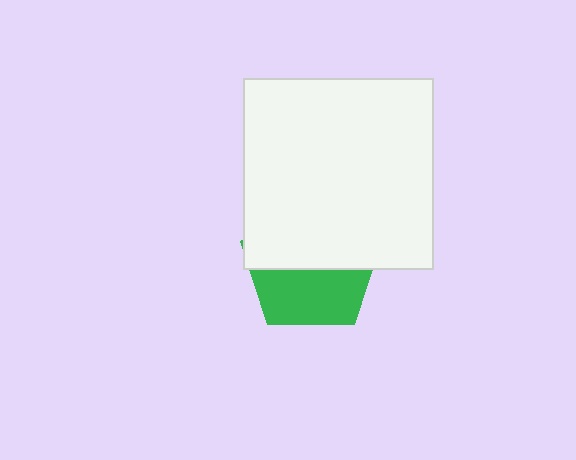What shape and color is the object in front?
The object in front is a white square.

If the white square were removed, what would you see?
You would see the complete green pentagon.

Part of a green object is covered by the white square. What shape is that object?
It is a pentagon.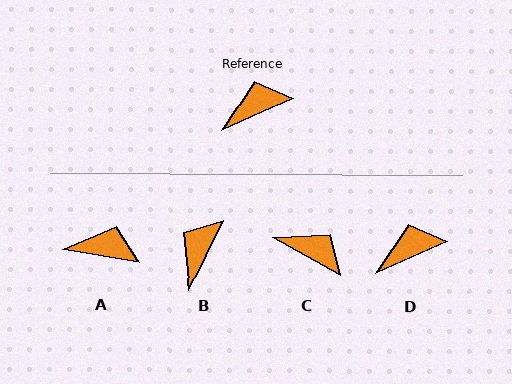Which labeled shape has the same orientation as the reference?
D.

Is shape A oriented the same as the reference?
No, it is off by about 34 degrees.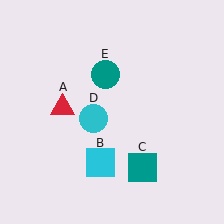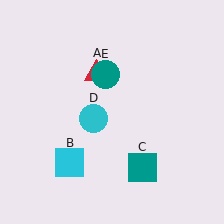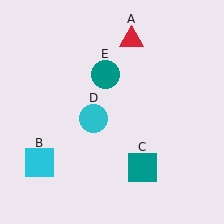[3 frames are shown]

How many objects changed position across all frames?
2 objects changed position: red triangle (object A), cyan square (object B).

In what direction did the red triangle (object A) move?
The red triangle (object A) moved up and to the right.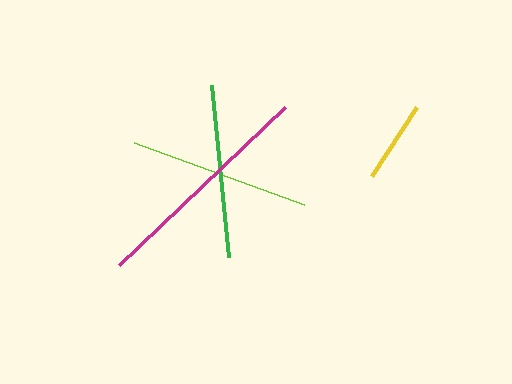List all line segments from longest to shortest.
From longest to shortest: magenta, lime, green, yellow.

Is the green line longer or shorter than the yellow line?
The green line is longer than the yellow line.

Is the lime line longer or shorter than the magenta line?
The magenta line is longer than the lime line.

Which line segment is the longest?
The magenta line is the longest at approximately 230 pixels.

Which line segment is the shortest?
The yellow line is the shortest at approximately 83 pixels.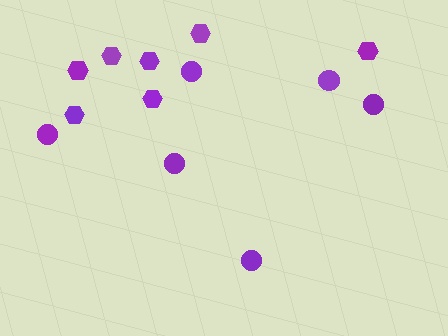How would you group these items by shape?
There are 2 groups: one group of hexagons (7) and one group of circles (6).